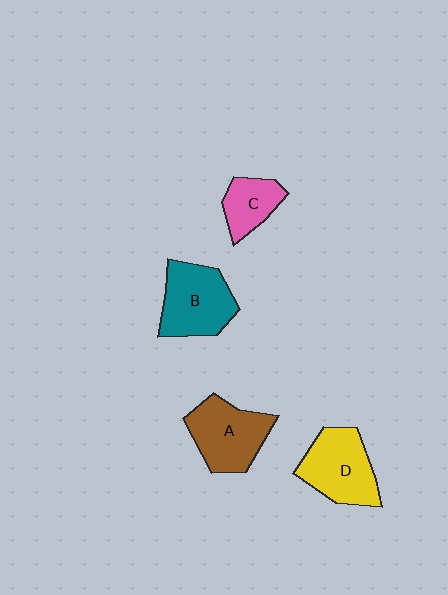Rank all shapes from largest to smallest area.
From largest to smallest: B (teal), D (yellow), A (brown), C (pink).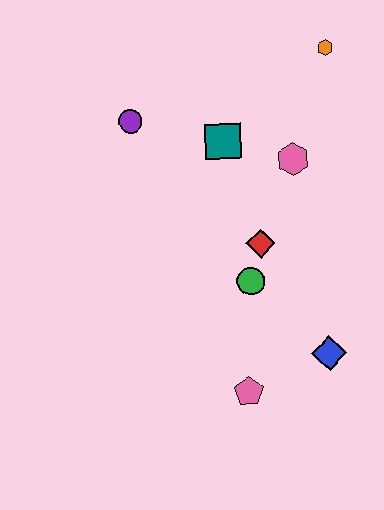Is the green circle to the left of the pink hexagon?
Yes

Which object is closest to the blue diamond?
The pink pentagon is closest to the blue diamond.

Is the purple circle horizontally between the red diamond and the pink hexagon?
No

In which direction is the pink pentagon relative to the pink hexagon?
The pink pentagon is below the pink hexagon.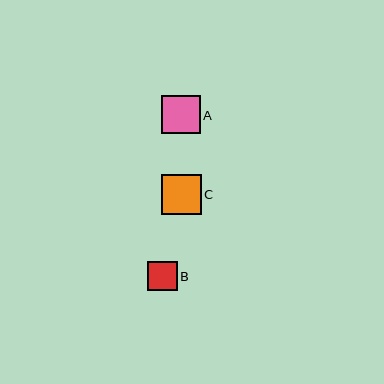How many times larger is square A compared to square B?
Square A is approximately 1.3 times the size of square B.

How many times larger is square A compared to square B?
Square A is approximately 1.3 times the size of square B.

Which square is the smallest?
Square B is the smallest with a size of approximately 29 pixels.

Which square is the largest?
Square C is the largest with a size of approximately 40 pixels.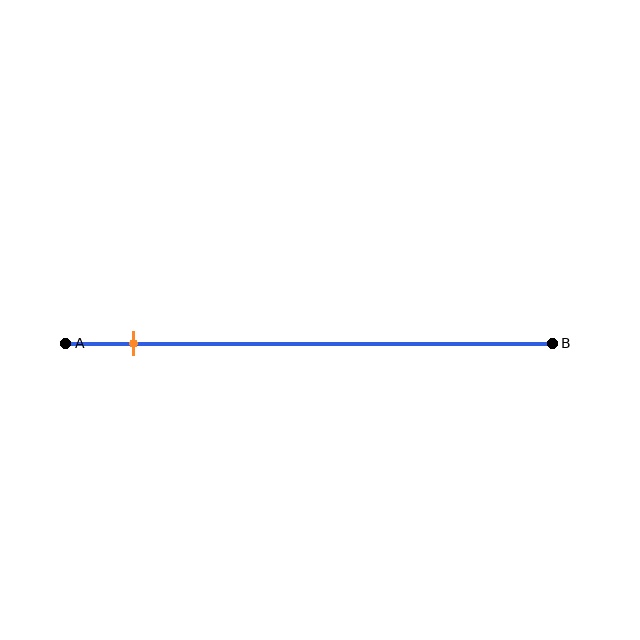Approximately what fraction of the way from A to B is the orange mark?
The orange mark is approximately 15% of the way from A to B.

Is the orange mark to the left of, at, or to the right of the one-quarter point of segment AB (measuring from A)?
The orange mark is to the left of the one-quarter point of segment AB.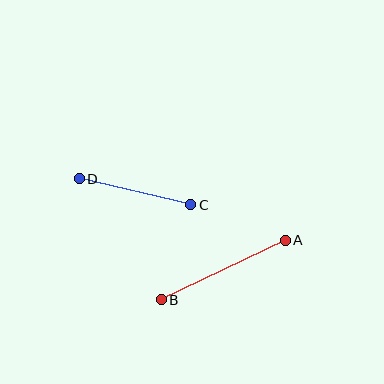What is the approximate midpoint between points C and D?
The midpoint is at approximately (135, 192) pixels.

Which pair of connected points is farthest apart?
Points A and B are farthest apart.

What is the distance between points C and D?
The distance is approximately 115 pixels.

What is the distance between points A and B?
The distance is approximately 137 pixels.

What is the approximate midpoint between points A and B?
The midpoint is at approximately (223, 270) pixels.